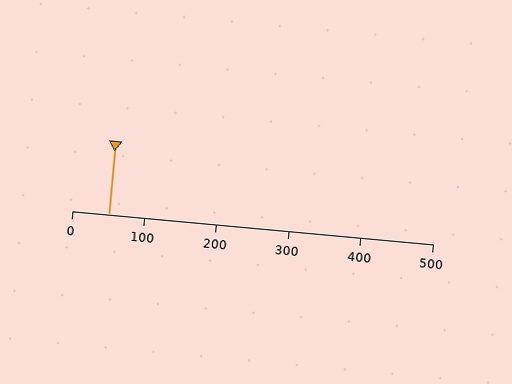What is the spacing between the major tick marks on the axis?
The major ticks are spaced 100 apart.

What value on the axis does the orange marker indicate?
The marker indicates approximately 50.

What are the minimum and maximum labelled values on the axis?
The axis runs from 0 to 500.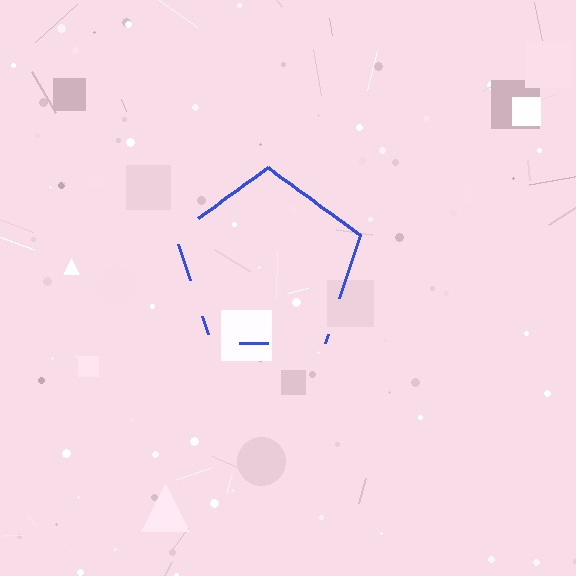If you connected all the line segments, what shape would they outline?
They would outline a pentagon.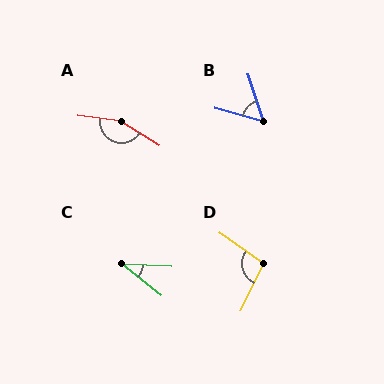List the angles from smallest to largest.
C (36°), B (56°), D (99°), A (155°).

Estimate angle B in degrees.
Approximately 56 degrees.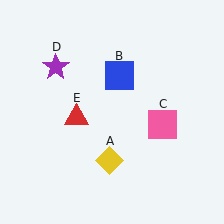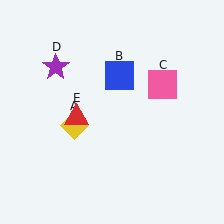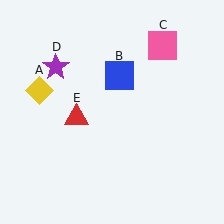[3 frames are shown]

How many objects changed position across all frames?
2 objects changed position: yellow diamond (object A), pink square (object C).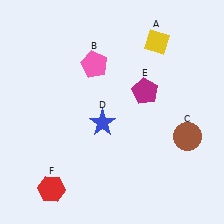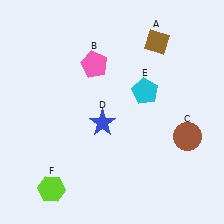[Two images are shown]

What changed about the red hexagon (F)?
In Image 1, F is red. In Image 2, it changed to lime.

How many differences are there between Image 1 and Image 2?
There are 3 differences between the two images.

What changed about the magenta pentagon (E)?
In Image 1, E is magenta. In Image 2, it changed to cyan.